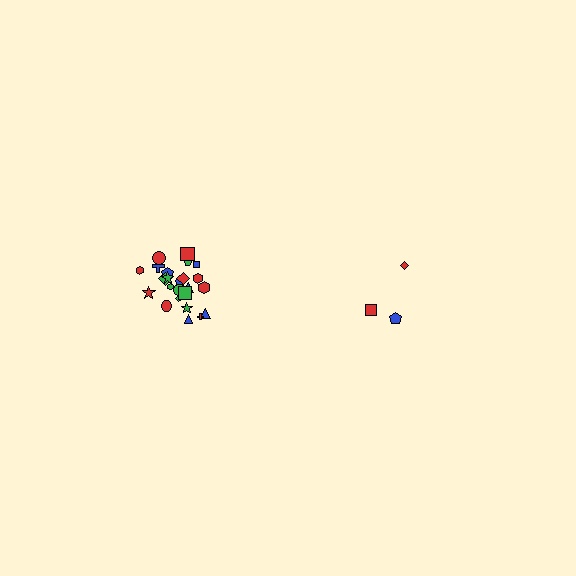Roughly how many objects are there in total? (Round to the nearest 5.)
Roughly 30 objects in total.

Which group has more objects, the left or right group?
The left group.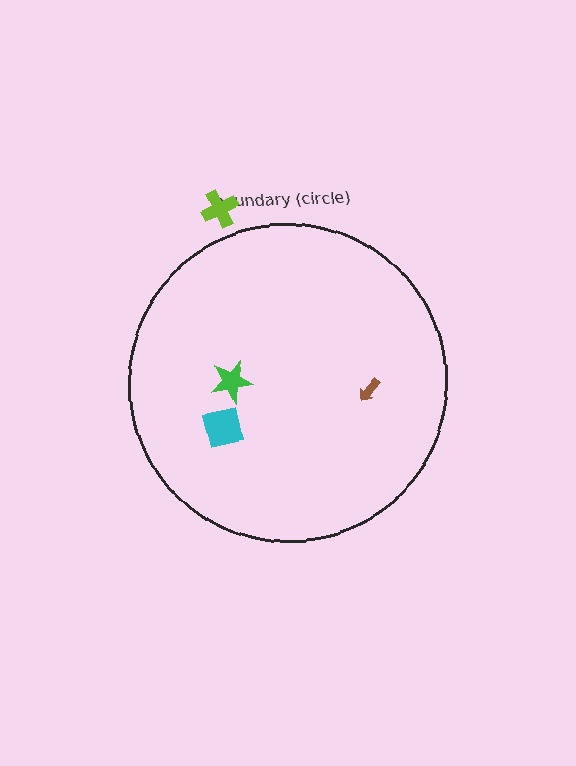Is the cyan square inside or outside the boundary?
Inside.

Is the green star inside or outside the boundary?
Inside.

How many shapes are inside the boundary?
3 inside, 1 outside.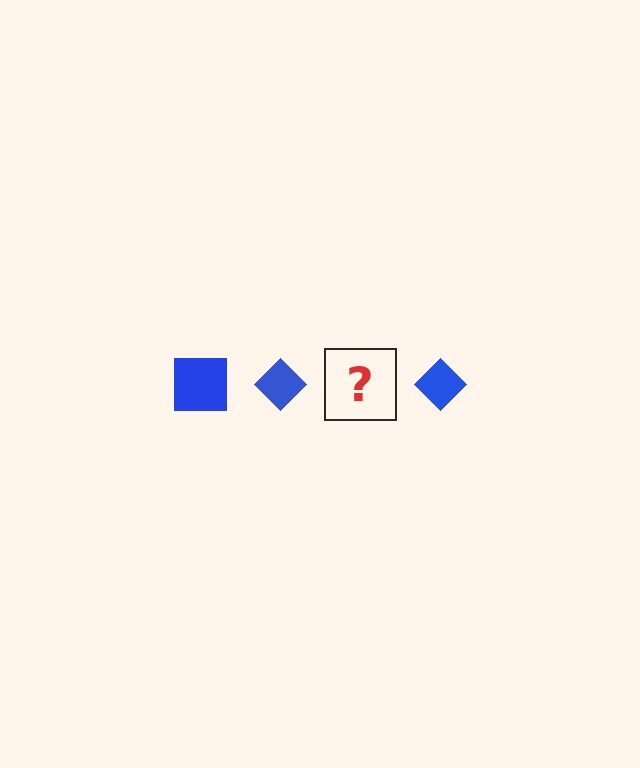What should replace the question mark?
The question mark should be replaced with a blue square.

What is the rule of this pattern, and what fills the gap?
The rule is that the pattern cycles through square, diamond shapes in blue. The gap should be filled with a blue square.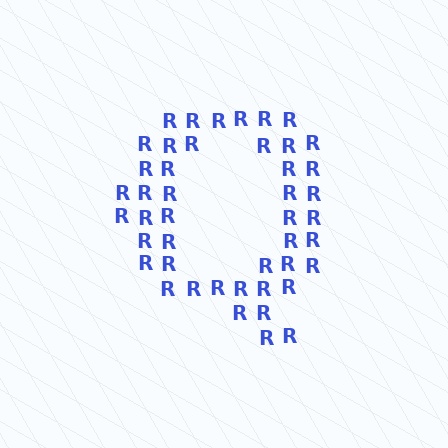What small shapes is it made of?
It is made of small letter R's.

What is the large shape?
The large shape is the letter Q.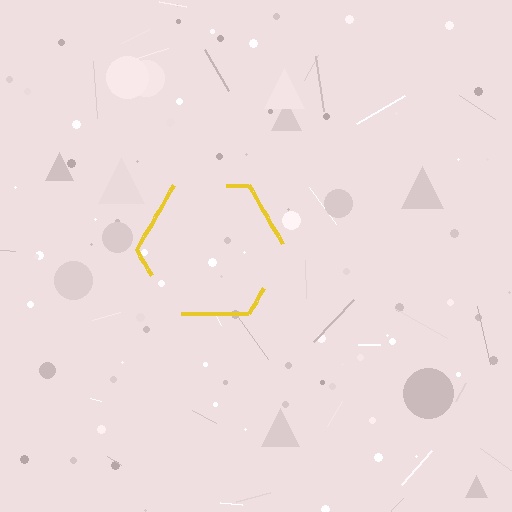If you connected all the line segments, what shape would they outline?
They would outline a hexagon.